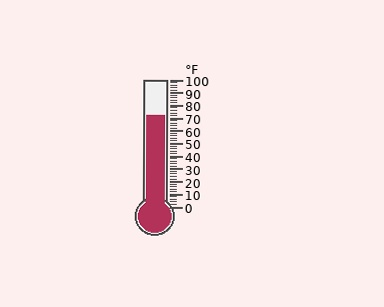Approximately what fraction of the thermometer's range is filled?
The thermometer is filled to approximately 70% of its range.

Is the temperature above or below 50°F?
The temperature is above 50°F.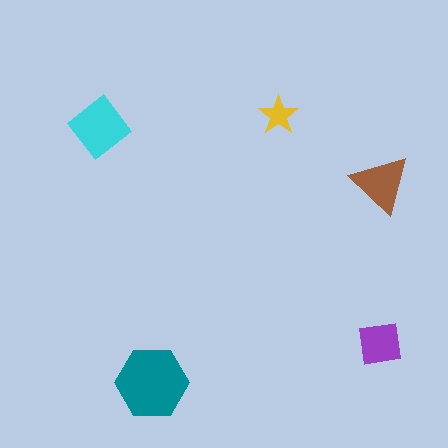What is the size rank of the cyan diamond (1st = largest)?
2nd.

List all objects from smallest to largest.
The yellow star, the purple square, the brown triangle, the cyan diamond, the teal hexagon.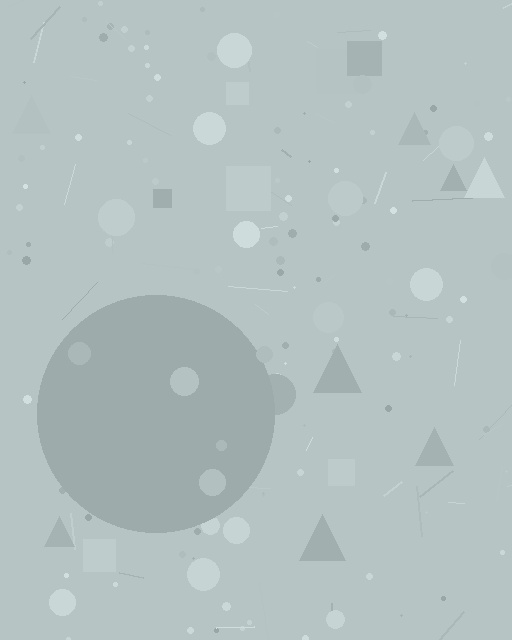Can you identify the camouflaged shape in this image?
The camouflaged shape is a circle.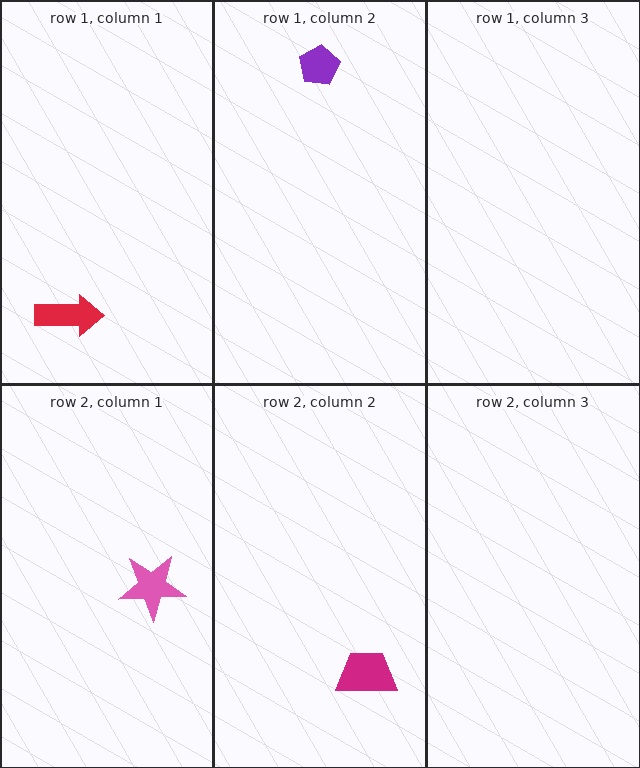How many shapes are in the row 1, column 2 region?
1.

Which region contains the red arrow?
The row 1, column 1 region.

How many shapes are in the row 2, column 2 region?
1.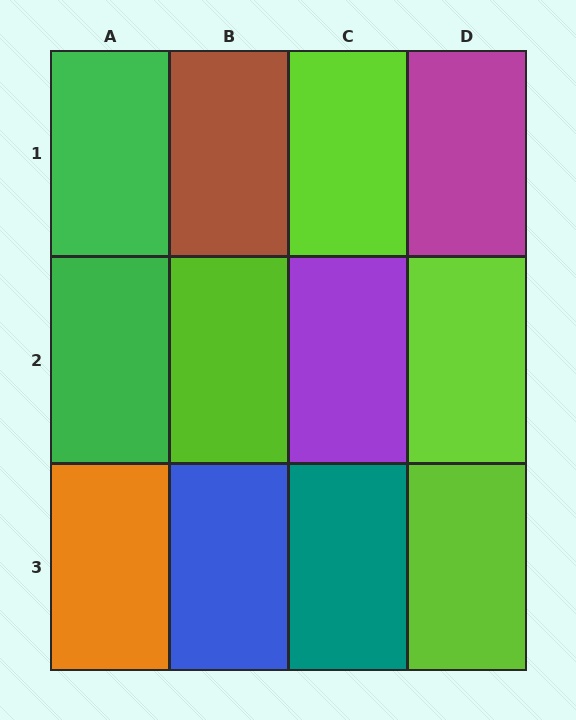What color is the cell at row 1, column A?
Green.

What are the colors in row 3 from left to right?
Orange, blue, teal, lime.